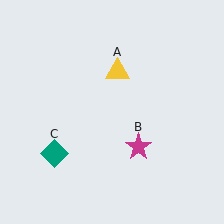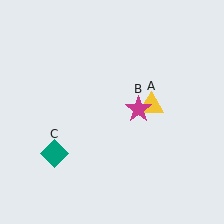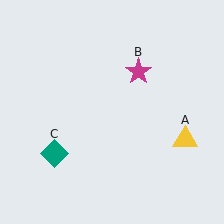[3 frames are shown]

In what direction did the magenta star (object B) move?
The magenta star (object B) moved up.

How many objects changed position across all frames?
2 objects changed position: yellow triangle (object A), magenta star (object B).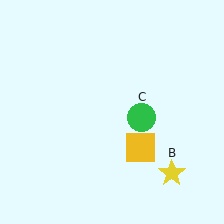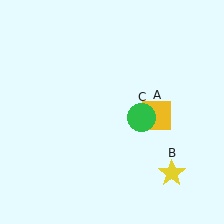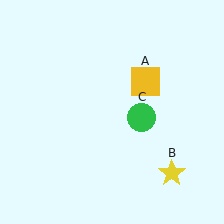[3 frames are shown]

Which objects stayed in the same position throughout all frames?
Yellow star (object B) and green circle (object C) remained stationary.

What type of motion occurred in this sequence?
The yellow square (object A) rotated counterclockwise around the center of the scene.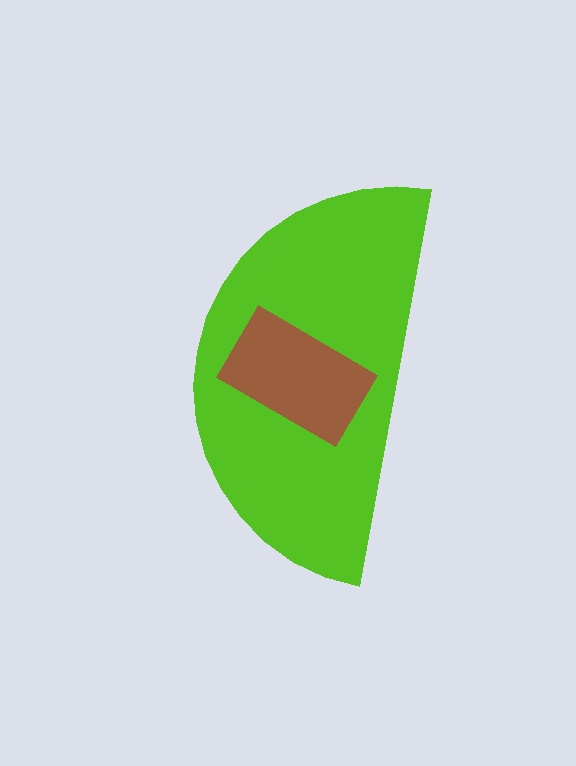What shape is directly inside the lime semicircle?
The brown rectangle.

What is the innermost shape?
The brown rectangle.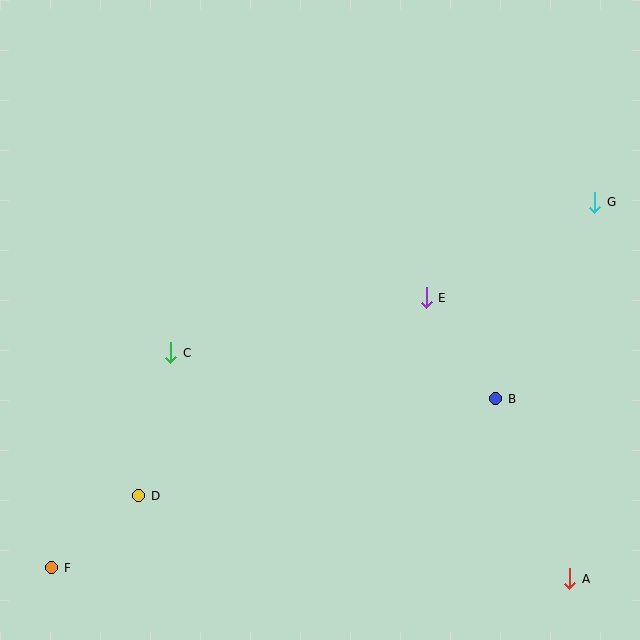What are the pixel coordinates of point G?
Point G is at (595, 202).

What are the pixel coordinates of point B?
Point B is at (496, 399).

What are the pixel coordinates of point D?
Point D is at (139, 496).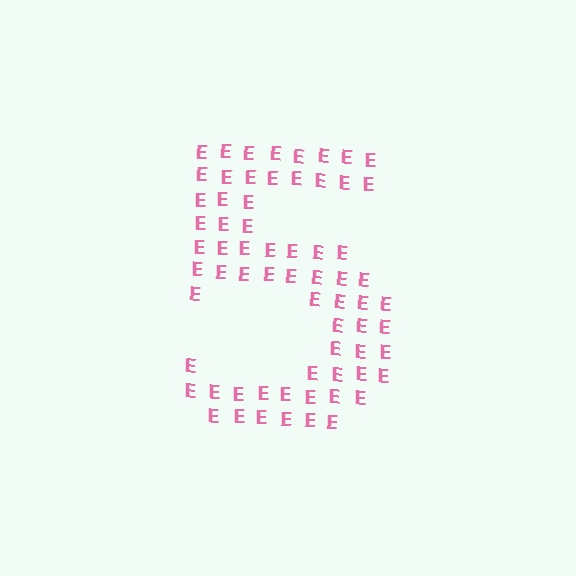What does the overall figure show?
The overall figure shows the digit 5.